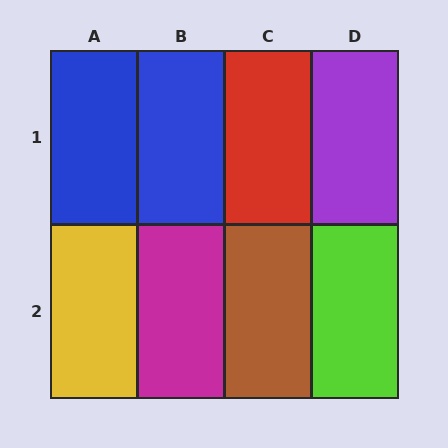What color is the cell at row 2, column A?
Yellow.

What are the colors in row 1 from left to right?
Blue, blue, red, purple.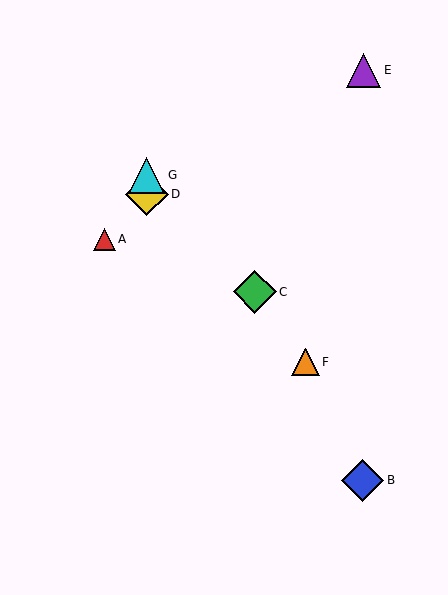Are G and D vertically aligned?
Yes, both are at x≈147.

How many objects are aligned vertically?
2 objects (D, G) are aligned vertically.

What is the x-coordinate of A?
Object A is at x≈104.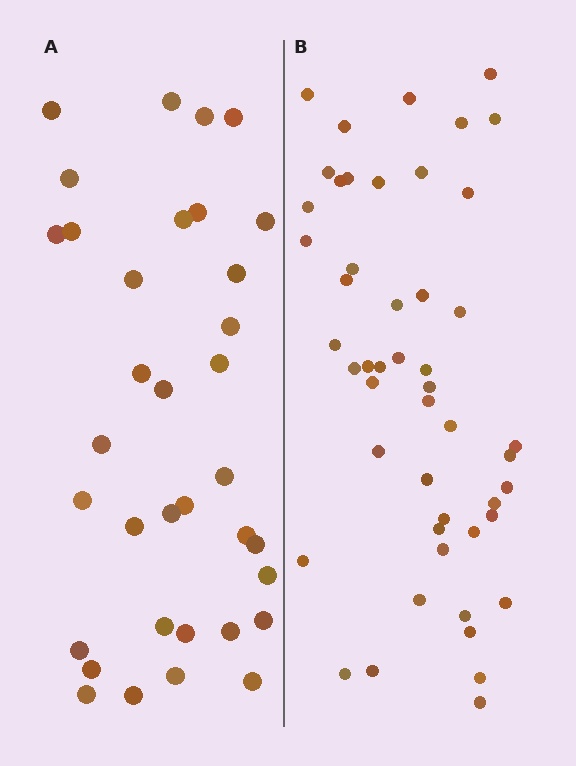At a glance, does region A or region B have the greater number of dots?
Region B (the right region) has more dots.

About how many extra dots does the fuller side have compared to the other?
Region B has approximately 15 more dots than region A.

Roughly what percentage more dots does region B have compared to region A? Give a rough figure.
About 40% more.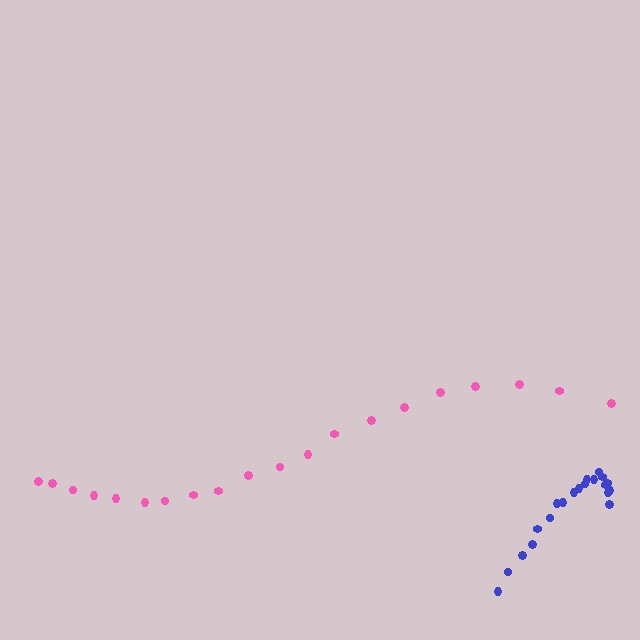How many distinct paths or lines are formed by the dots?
There are 2 distinct paths.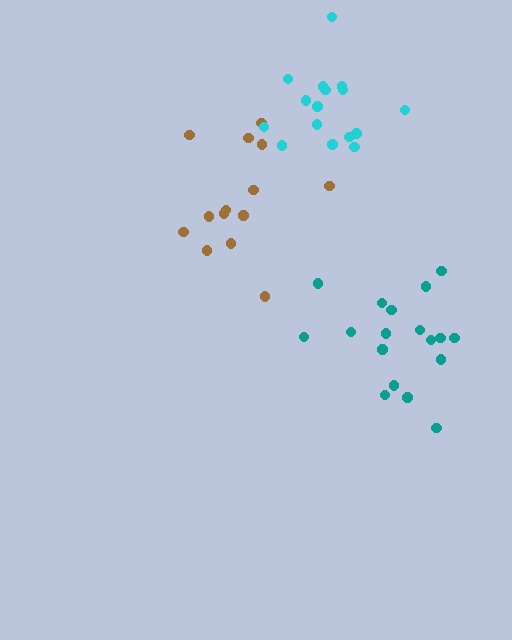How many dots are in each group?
Group 1: 14 dots, Group 2: 18 dots, Group 3: 16 dots (48 total).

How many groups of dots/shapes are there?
There are 3 groups.